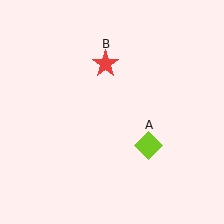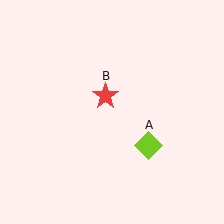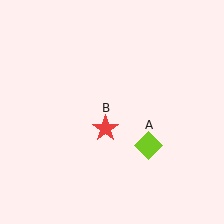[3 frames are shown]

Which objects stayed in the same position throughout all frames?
Lime diamond (object A) remained stationary.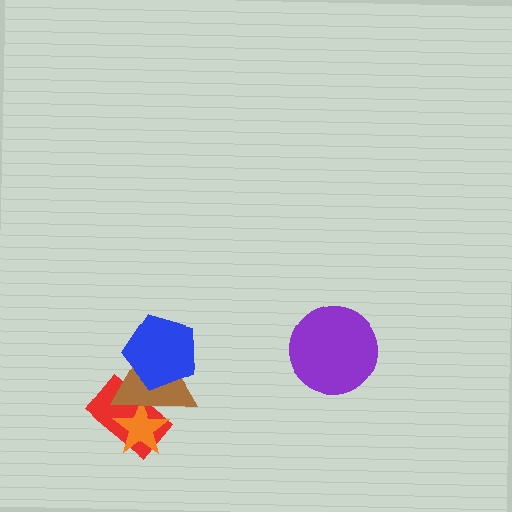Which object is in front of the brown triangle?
The blue pentagon is in front of the brown triangle.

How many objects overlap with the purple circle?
0 objects overlap with the purple circle.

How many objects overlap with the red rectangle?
2 objects overlap with the red rectangle.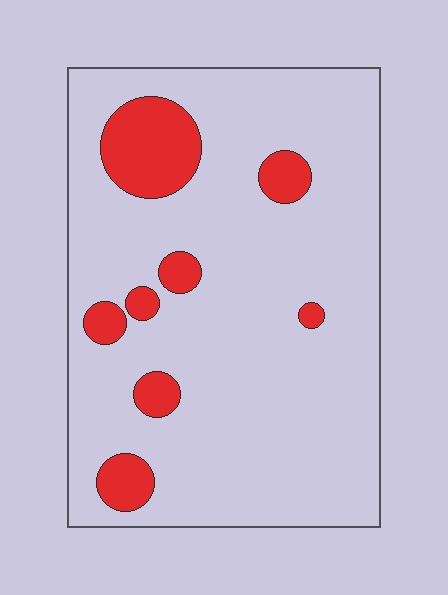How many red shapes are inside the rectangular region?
8.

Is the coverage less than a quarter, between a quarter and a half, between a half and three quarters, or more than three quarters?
Less than a quarter.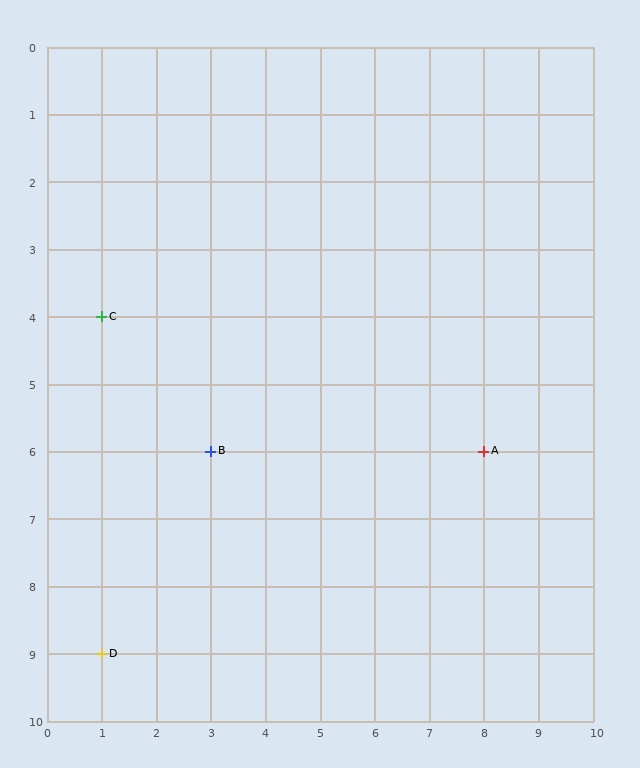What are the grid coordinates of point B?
Point B is at grid coordinates (3, 6).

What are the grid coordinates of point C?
Point C is at grid coordinates (1, 4).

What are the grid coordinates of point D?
Point D is at grid coordinates (1, 9).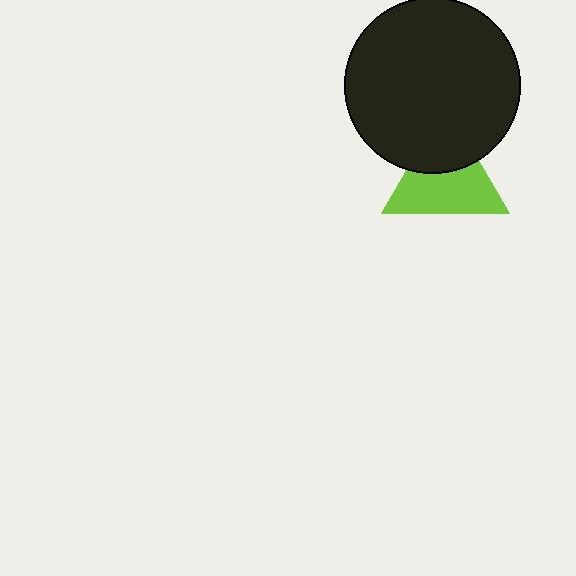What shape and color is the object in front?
The object in front is a black circle.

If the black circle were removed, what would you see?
You would see the complete lime triangle.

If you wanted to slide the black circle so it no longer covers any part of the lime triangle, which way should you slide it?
Slide it up — that is the most direct way to separate the two shapes.